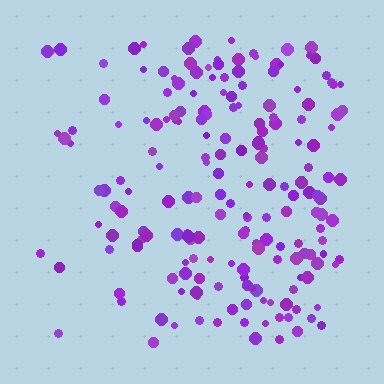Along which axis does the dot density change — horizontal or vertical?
Horizontal.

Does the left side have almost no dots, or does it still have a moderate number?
Still a moderate number, just noticeably fewer than the right.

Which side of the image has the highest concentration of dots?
The right.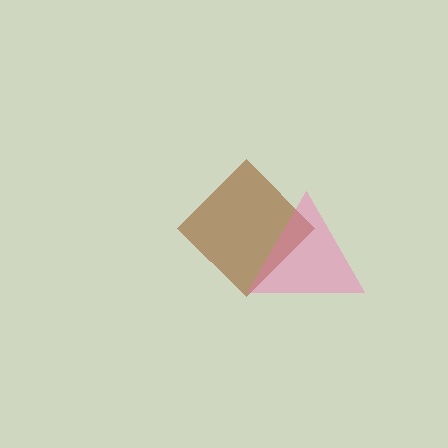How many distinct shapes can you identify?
There are 2 distinct shapes: a brown diamond, a pink triangle.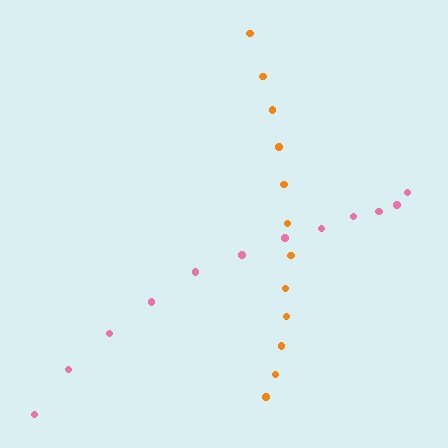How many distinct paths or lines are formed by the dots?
There are 2 distinct paths.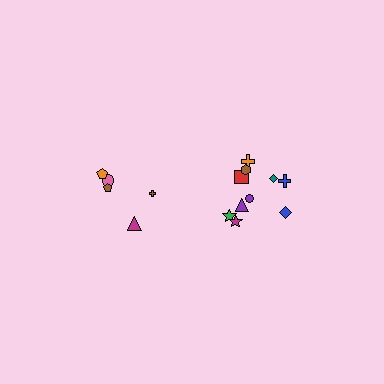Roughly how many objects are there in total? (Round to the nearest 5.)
Roughly 15 objects in total.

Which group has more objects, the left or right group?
The right group.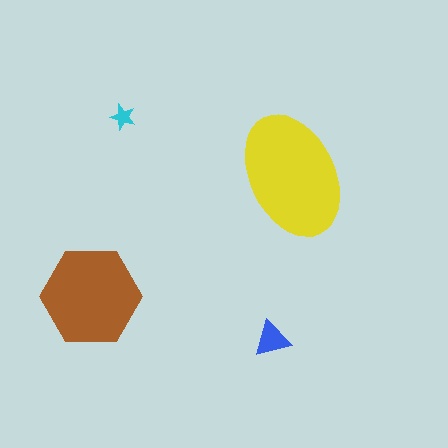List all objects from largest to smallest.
The yellow ellipse, the brown hexagon, the blue triangle, the cyan star.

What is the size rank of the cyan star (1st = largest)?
4th.